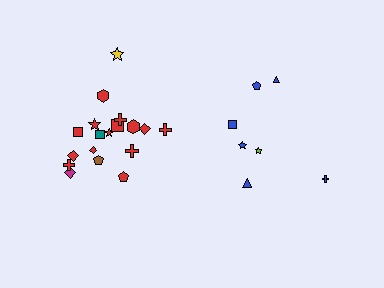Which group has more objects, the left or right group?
The left group.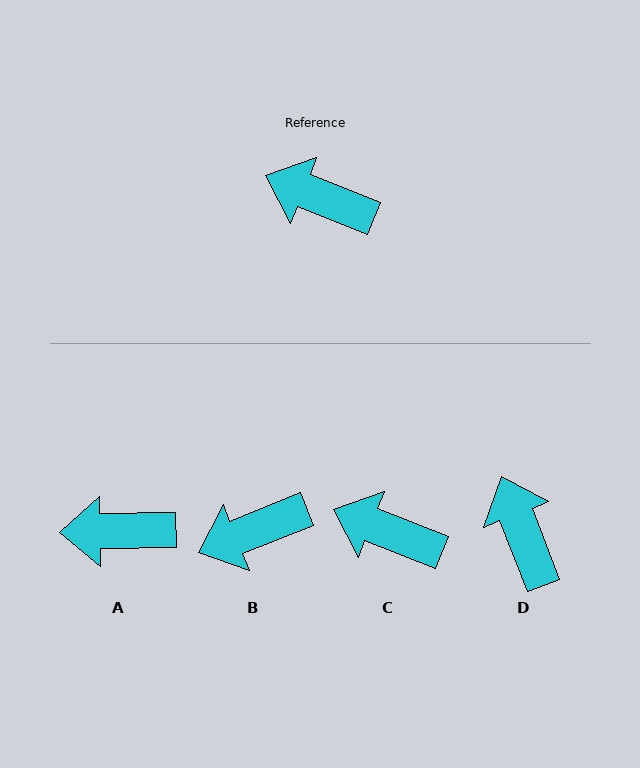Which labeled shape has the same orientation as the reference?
C.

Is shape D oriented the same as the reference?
No, it is off by about 47 degrees.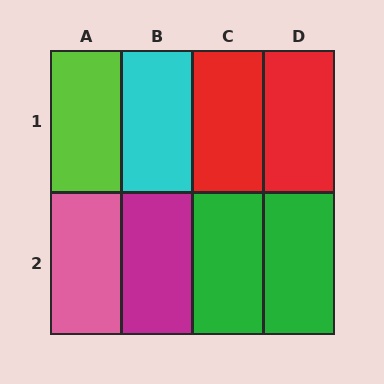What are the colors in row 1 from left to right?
Lime, cyan, red, red.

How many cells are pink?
1 cell is pink.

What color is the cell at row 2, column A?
Pink.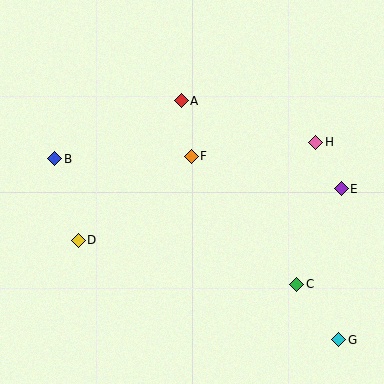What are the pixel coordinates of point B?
Point B is at (55, 159).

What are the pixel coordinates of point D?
Point D is at (78, 241).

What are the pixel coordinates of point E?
Point E is at (341, 189).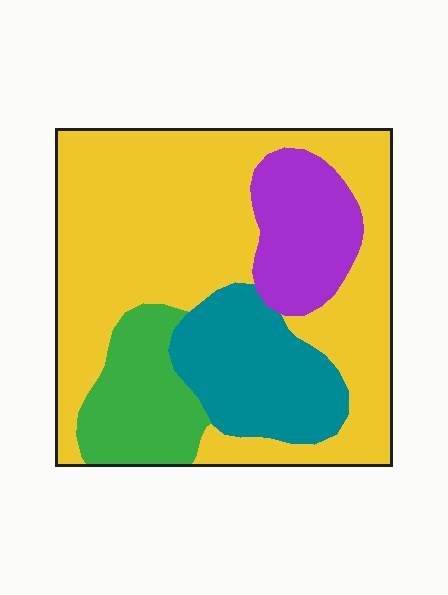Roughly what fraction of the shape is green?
Green takes up less than a sixth of the shape.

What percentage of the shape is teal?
Teal takes up about one sixth (1/6) of the shape.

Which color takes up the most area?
Yellow, at roughly 55%.